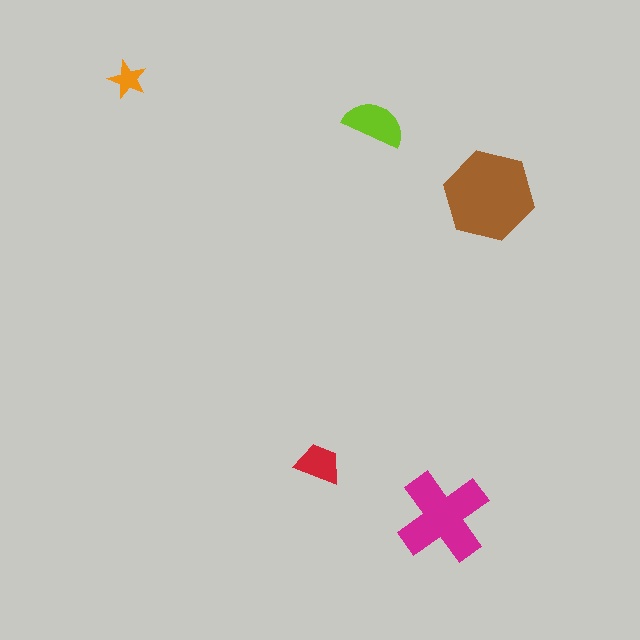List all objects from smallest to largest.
The orange star, the red trapezoid, the lime semicircle, the magenta cross, the brown hexagon.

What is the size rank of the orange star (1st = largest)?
5th.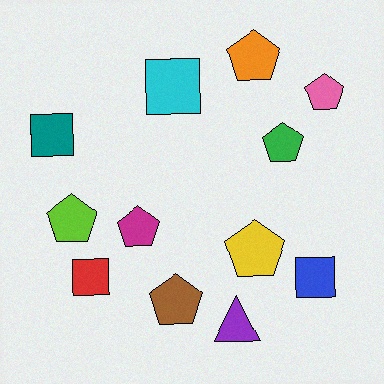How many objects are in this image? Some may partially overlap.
There are 12 objects.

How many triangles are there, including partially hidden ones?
There is 1 triangle.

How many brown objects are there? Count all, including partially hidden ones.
There is 1 brown object.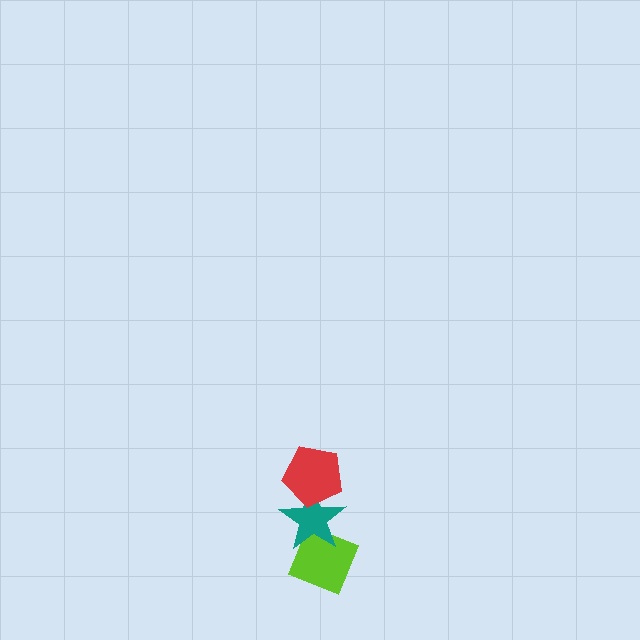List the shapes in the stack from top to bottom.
From top to bottom: the red pentagon, the teal star, the lime diamond.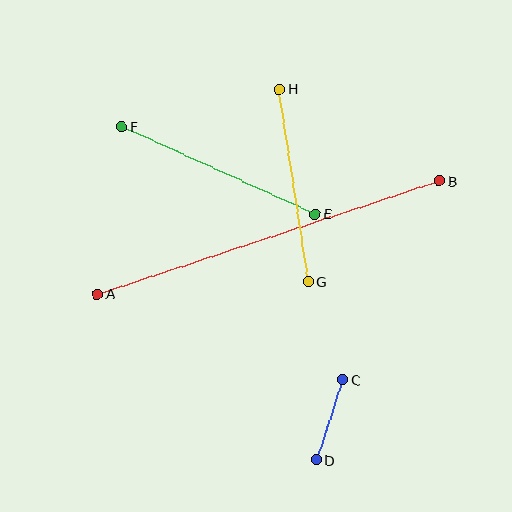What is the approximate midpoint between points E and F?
The midpoint is at approximately (219, 170) pixels.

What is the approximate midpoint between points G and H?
The midpoint is at approximately (294, 185) pixels.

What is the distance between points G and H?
The distance is approximately 195 pixels.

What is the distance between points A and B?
The distance is approximately 360 pixels.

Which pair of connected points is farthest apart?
Points A and B are farthest apart.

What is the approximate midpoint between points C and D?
The midpoint is at approximately (330, 420) pixels.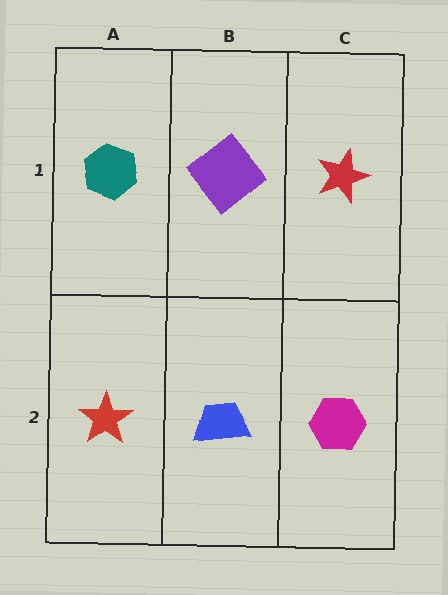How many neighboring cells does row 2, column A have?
2.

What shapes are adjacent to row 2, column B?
A purple diamond (row 1, column B), a red star (row 2, column A), a magenta hexagon (row 2, column C).